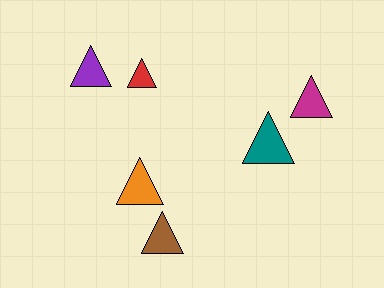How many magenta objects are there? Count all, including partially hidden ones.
There is 1 magenta object.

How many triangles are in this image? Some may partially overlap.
There are 6 triangles.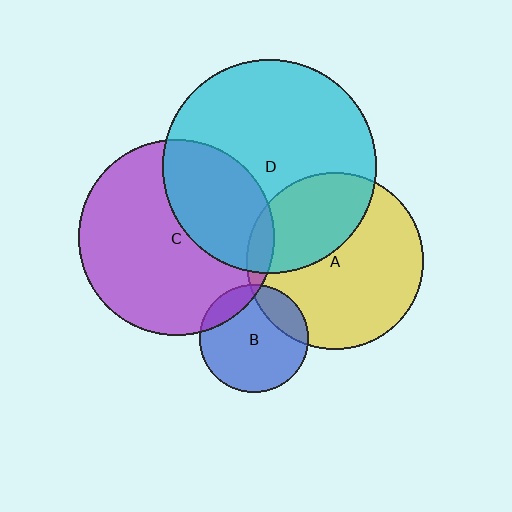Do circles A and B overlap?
Yes.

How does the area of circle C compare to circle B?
Approximately 3.3 times.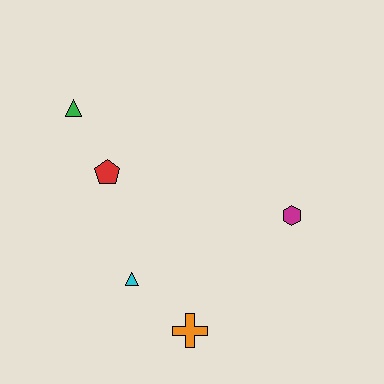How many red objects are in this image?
There is 1 red object.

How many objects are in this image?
There are 5 objects.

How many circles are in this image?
There are no circles.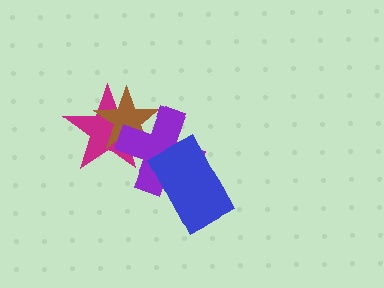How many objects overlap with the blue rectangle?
1 object overlaps with the blue rectangle.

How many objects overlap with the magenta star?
2 objects overlap with the magenta star.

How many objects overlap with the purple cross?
3 objects overlap with the purple cross.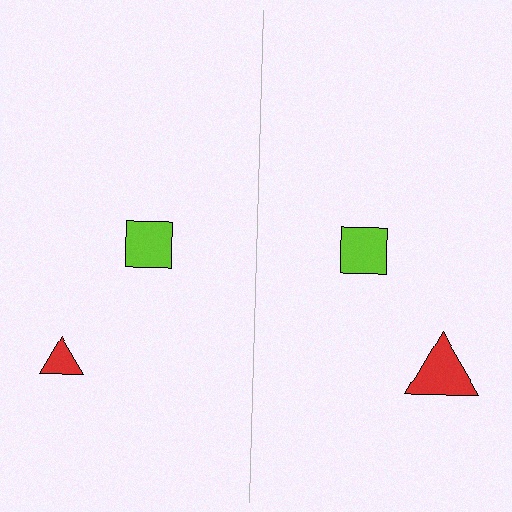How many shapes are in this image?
There are 4 shapes in this image.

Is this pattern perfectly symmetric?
No, the pattern is not perfectly symmetric. The red triangle on the right side has a different size than its mirror counterpart.